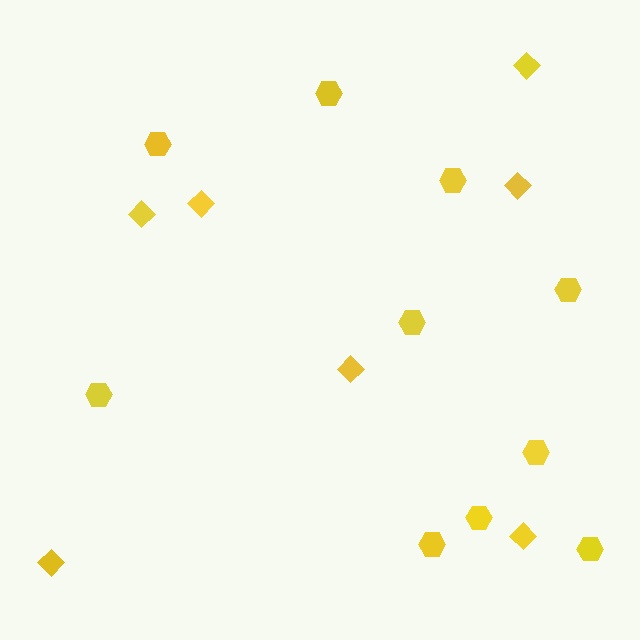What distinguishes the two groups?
There are 2 groups: one group of hexagons (10) and one group of diamonds (7).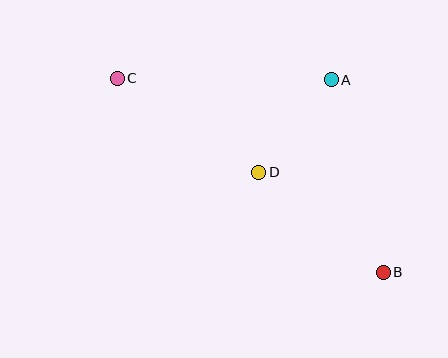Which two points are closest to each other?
Points A and D are closest to each other.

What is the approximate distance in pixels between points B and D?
The distance between B and D is approximately 160 pixels.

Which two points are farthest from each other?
Points B and C are farthest from each other.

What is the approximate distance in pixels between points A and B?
The distance between A and B is approximately 200 pixels.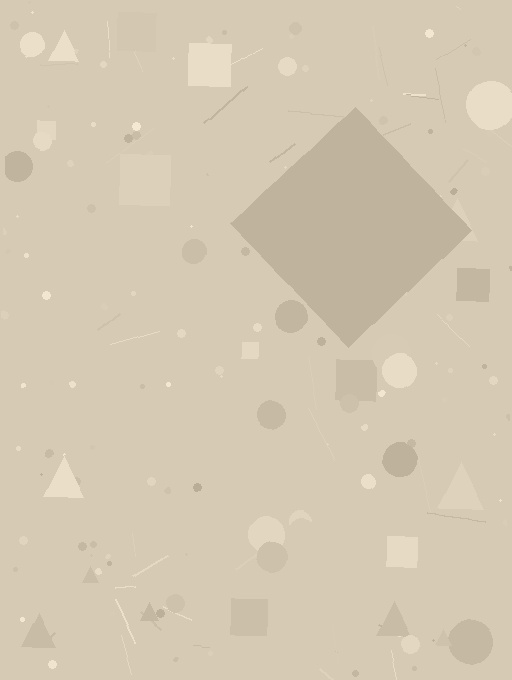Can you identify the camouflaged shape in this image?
The camouflaged shape is a diamond.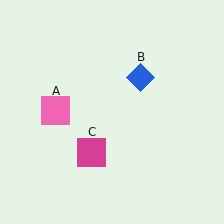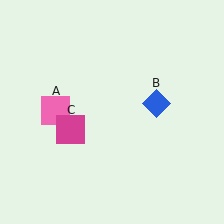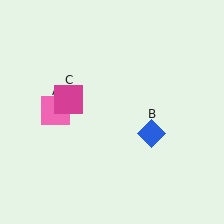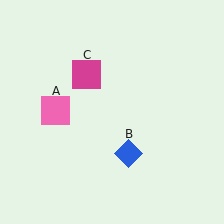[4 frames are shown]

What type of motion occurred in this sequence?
The blue diamond (object B), magenta square (object C) rotated clockwise around the center of the scene.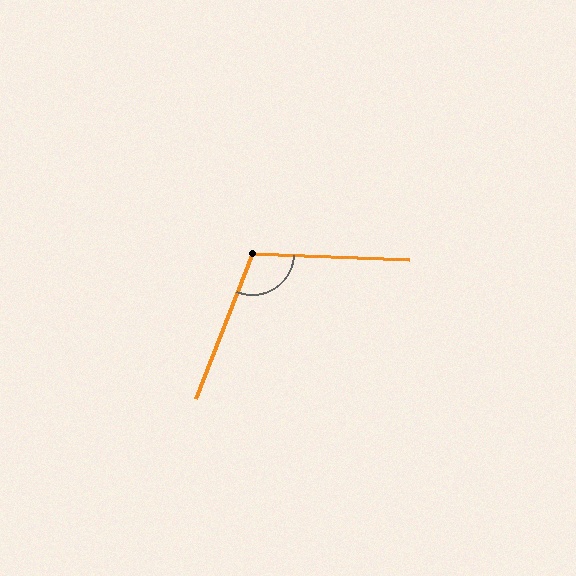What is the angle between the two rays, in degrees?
Approximately 109 degrees.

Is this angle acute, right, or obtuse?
It is obtuse.